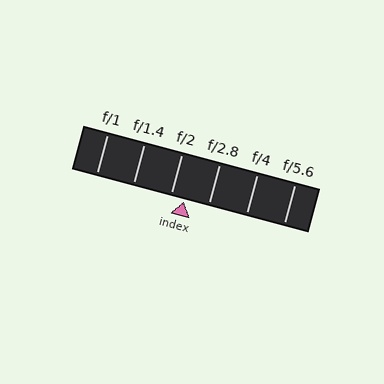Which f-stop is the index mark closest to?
The index mark is closest to f/2.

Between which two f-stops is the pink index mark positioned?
The index mark is between f/2 and f/2.8.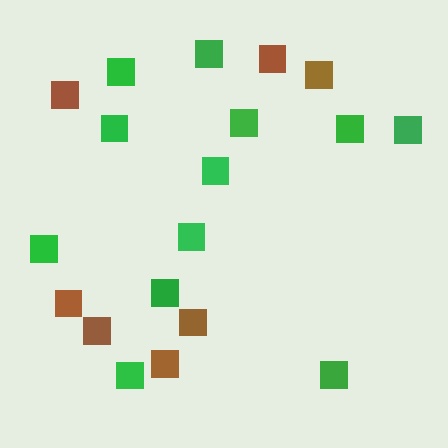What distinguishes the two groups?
There are 2 groups: one group of brown squares (7) and one group of green squares (12).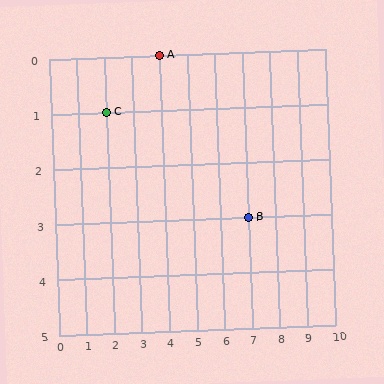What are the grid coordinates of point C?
Point C is at grid coordinates (2, 1).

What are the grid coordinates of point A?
Point A is at grid coordinates (4, 0).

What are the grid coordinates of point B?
Point B is at grid coordinates (7, 3).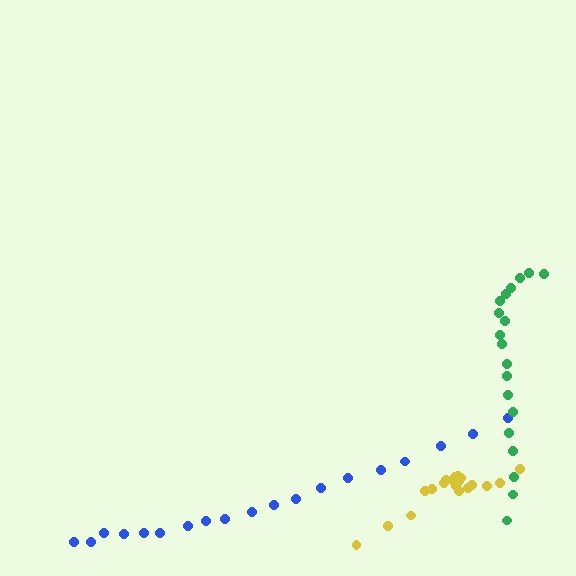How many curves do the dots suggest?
There are 3 distinct paths.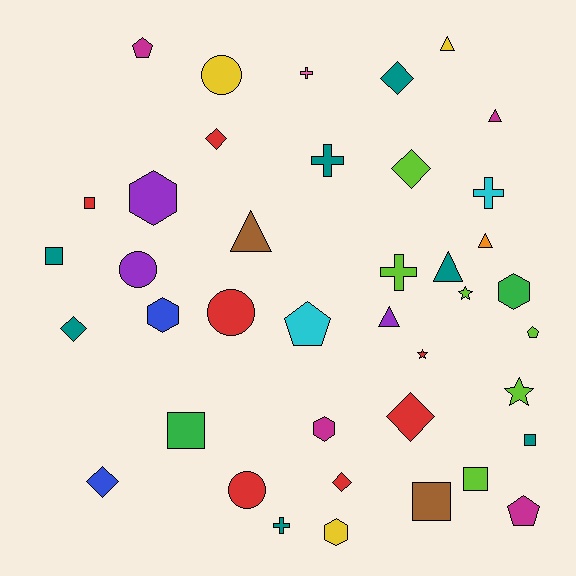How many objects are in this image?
There are 40 objects.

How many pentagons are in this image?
There are 4 pentagons.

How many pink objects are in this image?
There is 1 pink object.